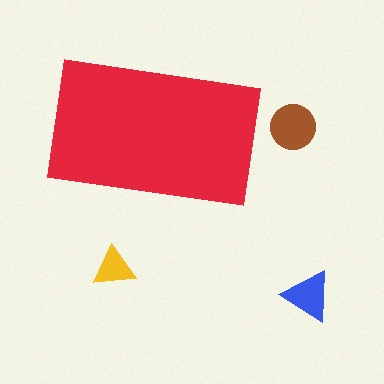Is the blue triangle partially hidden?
No, the blue triangle is fully visible.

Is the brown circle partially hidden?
No, the brown circle is fully visible.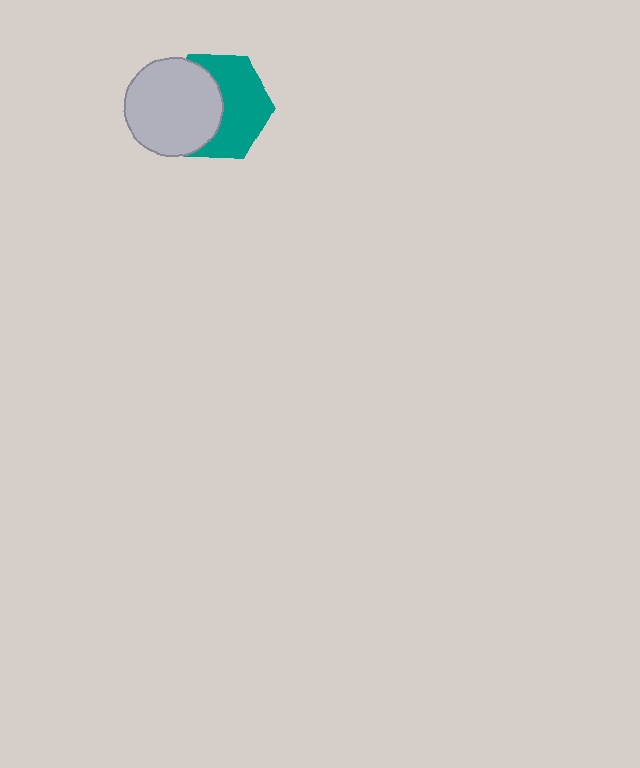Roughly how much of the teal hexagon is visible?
About half of it is visible (roughly 54%).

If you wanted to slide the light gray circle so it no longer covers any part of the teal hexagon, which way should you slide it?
Slide it left — that is the most direct way to separate the two shapes.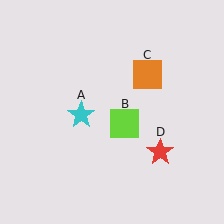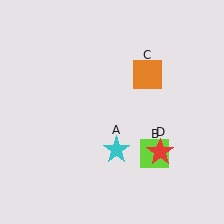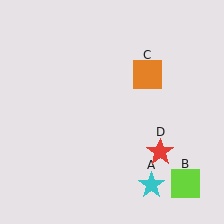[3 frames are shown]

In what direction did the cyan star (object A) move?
The cyan star (object A) moved down and to the right.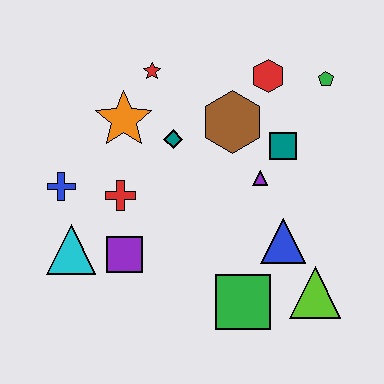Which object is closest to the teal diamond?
The orange star is closest to the teal diamond.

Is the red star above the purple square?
Yes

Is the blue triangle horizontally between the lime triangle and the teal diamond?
Yes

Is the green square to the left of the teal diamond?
No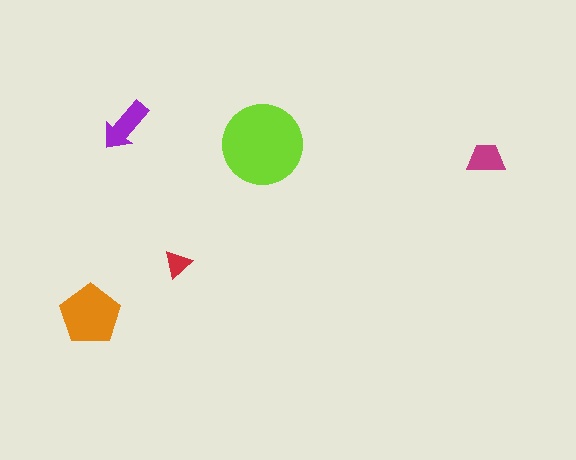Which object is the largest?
The lime circle.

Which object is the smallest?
The red triangle.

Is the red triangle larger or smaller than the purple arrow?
Smaller.